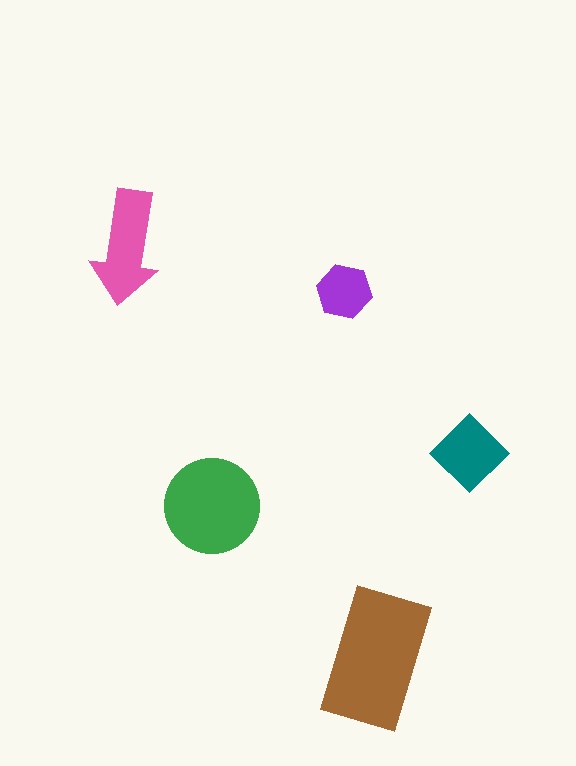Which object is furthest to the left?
The pink arrow is leftmost.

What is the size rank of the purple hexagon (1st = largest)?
5th.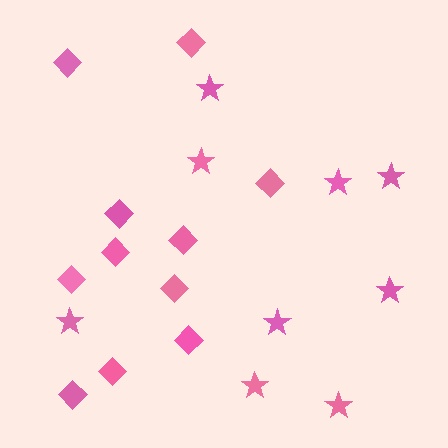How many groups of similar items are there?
There are 2 groups: one group of stars (9) and one group of diamonds (11).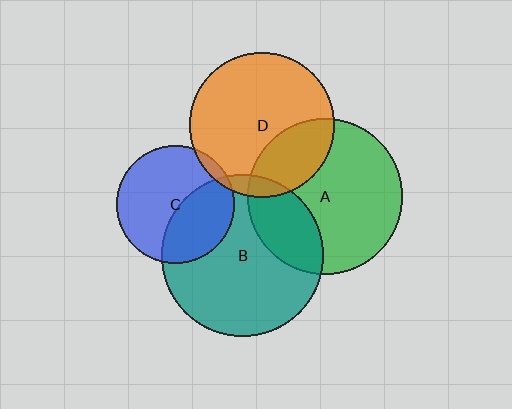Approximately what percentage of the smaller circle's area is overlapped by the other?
Approximately 25%.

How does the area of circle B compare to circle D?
Approximately 1.3 times.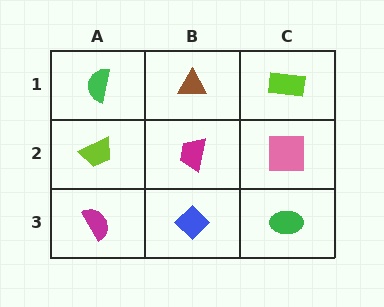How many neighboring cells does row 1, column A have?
2.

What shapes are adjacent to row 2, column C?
A lime rectangle (row 1, column C), a green ellipse (row 3, column C), a magenta trapezoid (row 2, column B).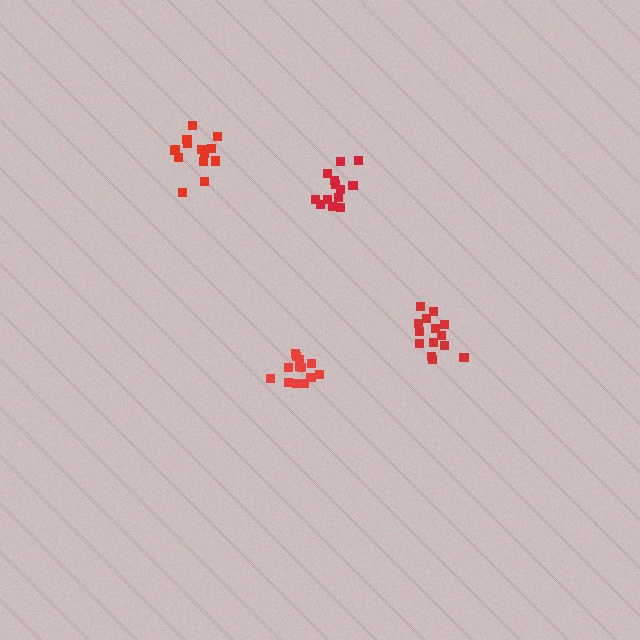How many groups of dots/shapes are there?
There are 4 groups.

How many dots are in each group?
Group 1: 13 dots, Group 2: 13 dots, Group 3: 14 dots, Group 4: 14 dots (54 total).